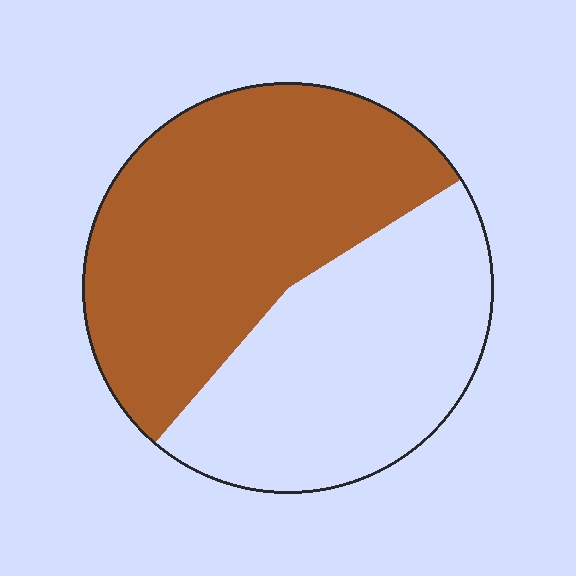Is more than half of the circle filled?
Yes.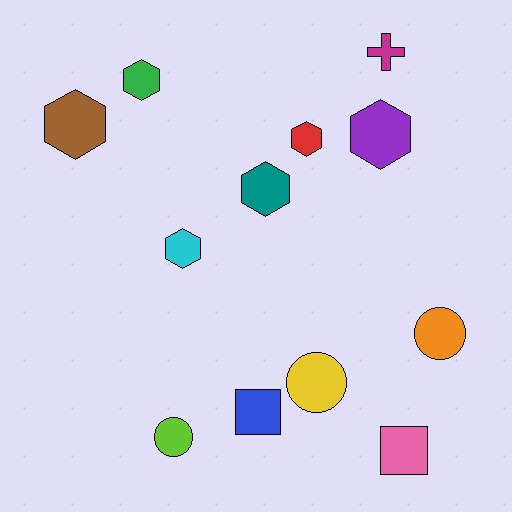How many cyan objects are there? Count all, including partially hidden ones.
There is 1 cyan object.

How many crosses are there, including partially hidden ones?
There is 1 cross.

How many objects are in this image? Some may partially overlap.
There are 12 objects.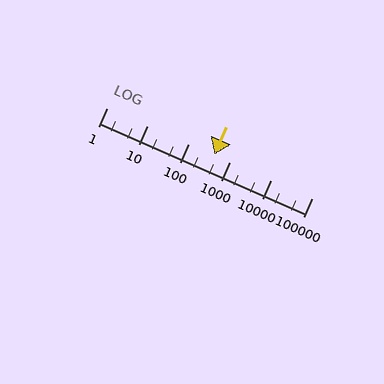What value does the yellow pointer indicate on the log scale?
The pointer indicates approximately 420.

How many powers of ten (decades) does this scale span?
The scale spans 5 decades, from 1 to 100000.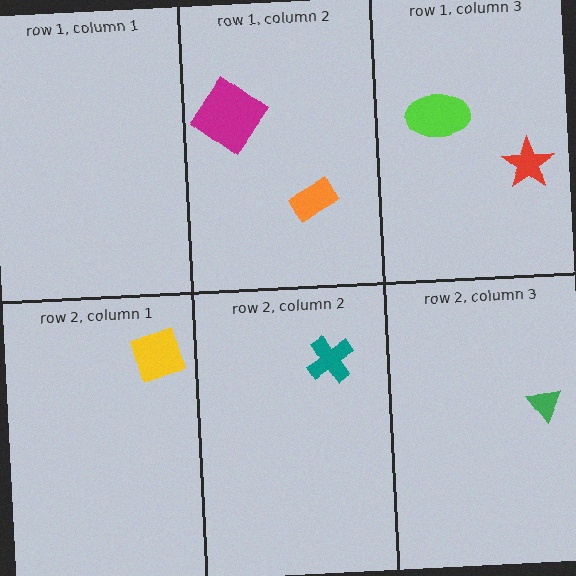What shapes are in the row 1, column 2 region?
The orange rectangle, the magenta diamond.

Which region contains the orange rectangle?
The row 1, column 2 region.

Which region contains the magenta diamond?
The row 1, column 2 region.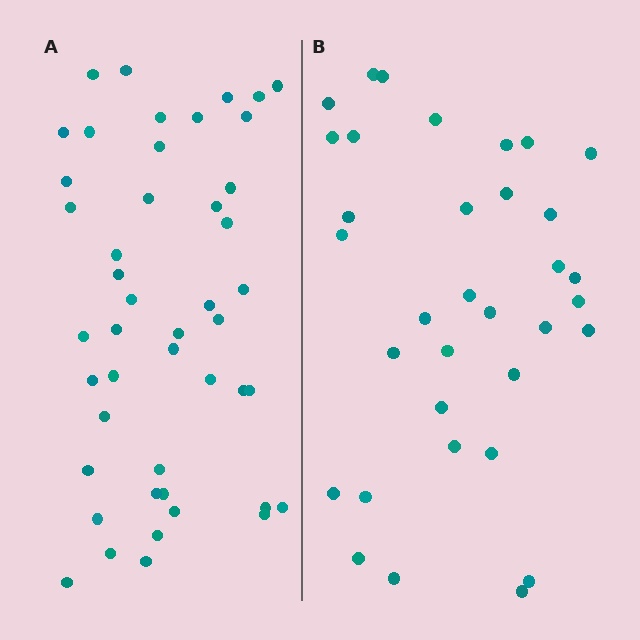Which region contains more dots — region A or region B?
Region A (the left region) has more dots.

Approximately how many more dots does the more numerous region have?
Region A has roughly 12 or so more dots than region B.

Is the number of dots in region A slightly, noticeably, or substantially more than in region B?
Region A has noticeably more, but not dramatically so. The ratio is roughly 1.4 to 1.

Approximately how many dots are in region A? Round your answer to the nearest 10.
About 50 dots. (The exact count is 46, which rounds to 50.)